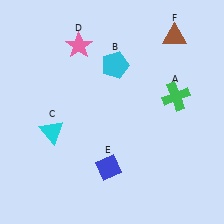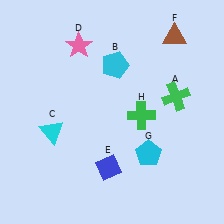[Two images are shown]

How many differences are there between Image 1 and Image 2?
There are 2 differences between the two images.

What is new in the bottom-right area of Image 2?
A cyan pentagon (G) was added in the bottom-right area of Image 2.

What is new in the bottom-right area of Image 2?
A green cross (H) was added in the bottom-right area of Image 2.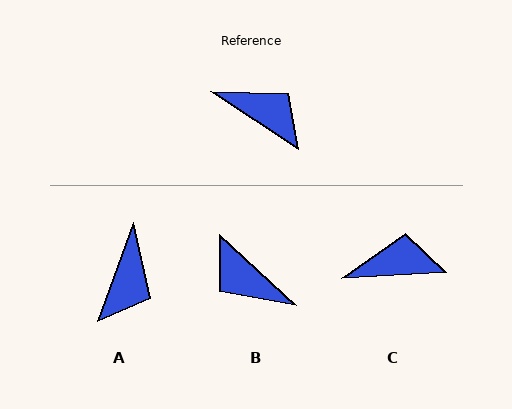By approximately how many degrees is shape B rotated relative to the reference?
Approximately 171 degrees counter-clockwise.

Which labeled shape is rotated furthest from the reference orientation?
B, about 171 degrees away.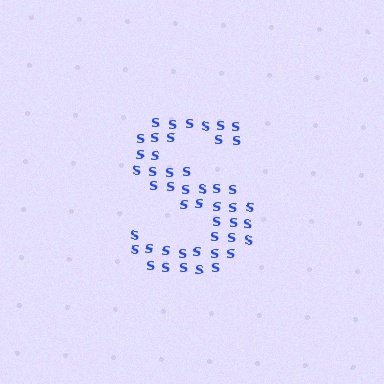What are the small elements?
The small elements are letter S's.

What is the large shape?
The large shape is the letter S.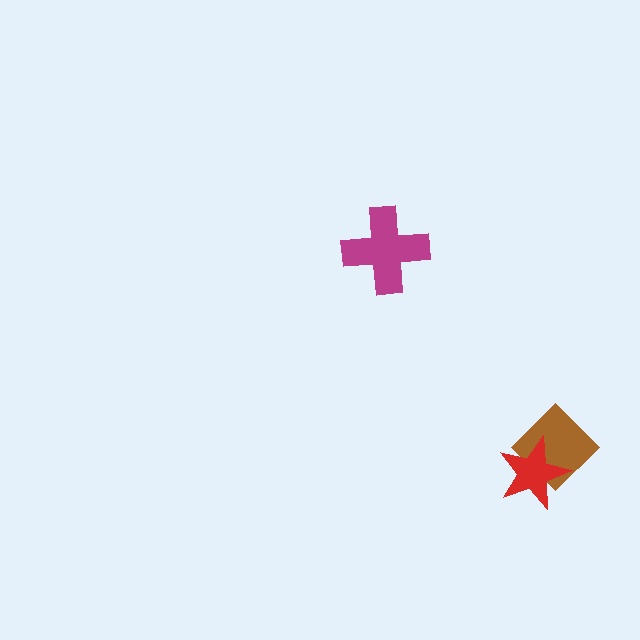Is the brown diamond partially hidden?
Yes, it is partially covered by another shape.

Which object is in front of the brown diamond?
The red star is in front of the brown diamond.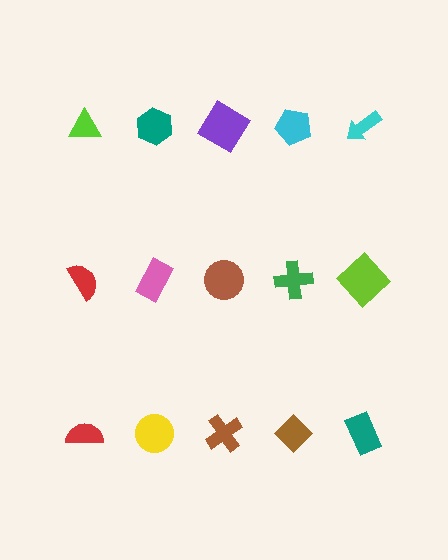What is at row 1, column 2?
A teal hexagon.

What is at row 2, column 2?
A pink rectangle.